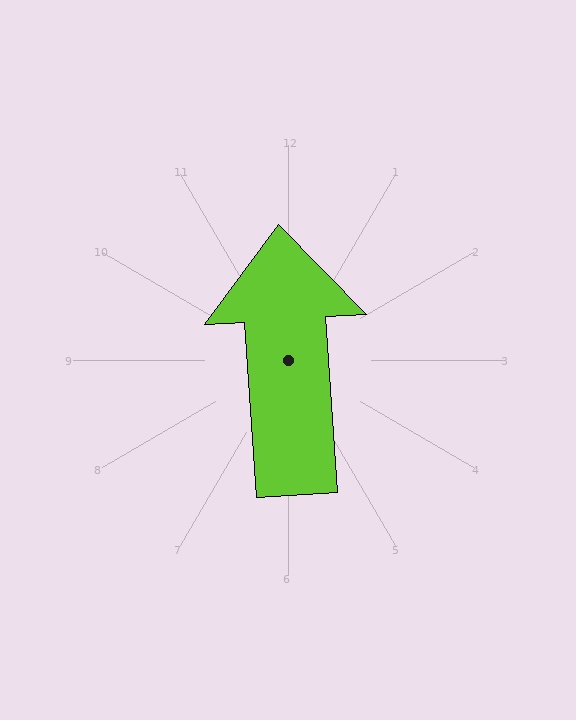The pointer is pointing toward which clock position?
Roughly 12 o'clock.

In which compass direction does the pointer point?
North.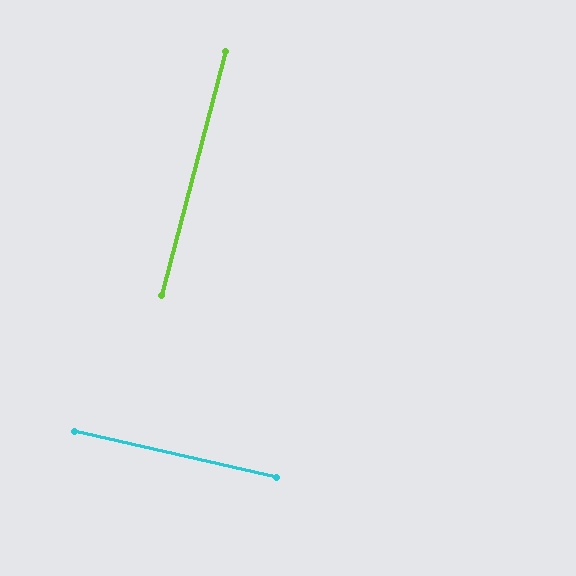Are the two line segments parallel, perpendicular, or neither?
Perpendicular — they meet at approximately 88°.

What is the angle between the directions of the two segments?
Approximately 88 degrees.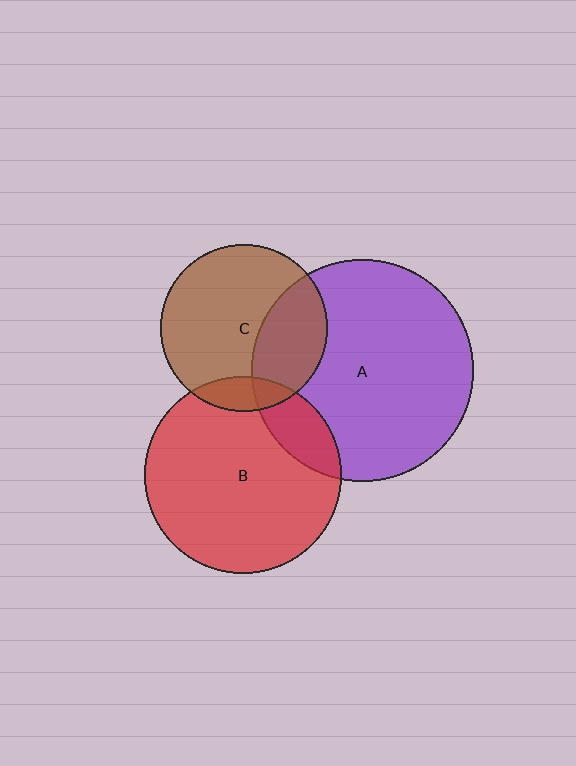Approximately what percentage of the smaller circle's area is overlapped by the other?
Approximately 30%.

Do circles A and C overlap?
Yes.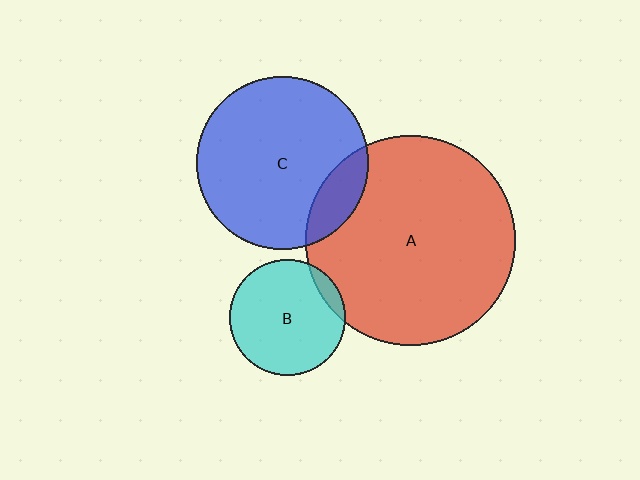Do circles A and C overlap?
Yes.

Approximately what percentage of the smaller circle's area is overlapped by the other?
Approximately 15%.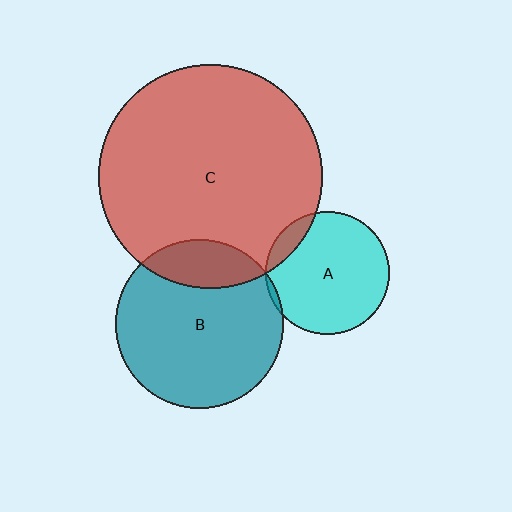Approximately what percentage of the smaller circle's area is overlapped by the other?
Approximately 10%.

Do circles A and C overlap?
Yes.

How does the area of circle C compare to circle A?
Approximately 3.3 times.